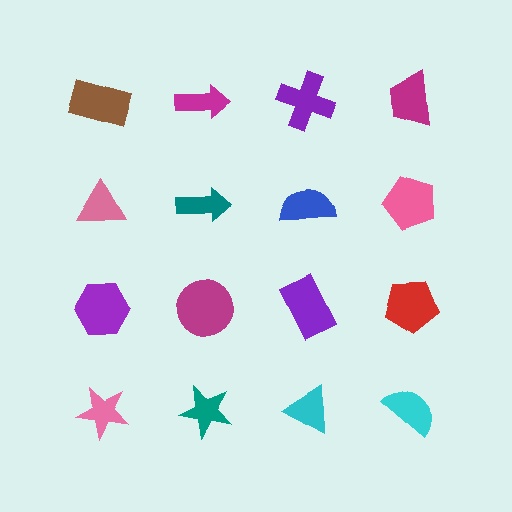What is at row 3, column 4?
A red pentagon.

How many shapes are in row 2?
4 shapes.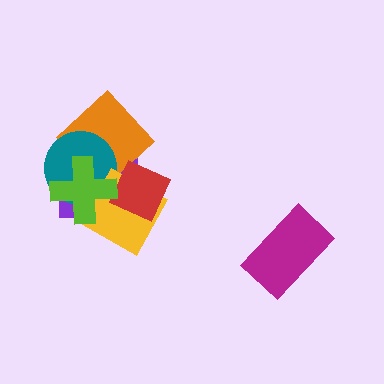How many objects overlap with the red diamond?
3 objects overlap with the red diamond.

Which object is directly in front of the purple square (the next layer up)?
The orange diamond is directly in front of the purple square.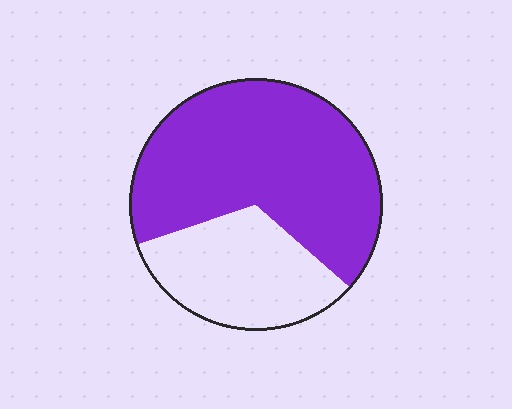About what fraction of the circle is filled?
About two thirds (2/3).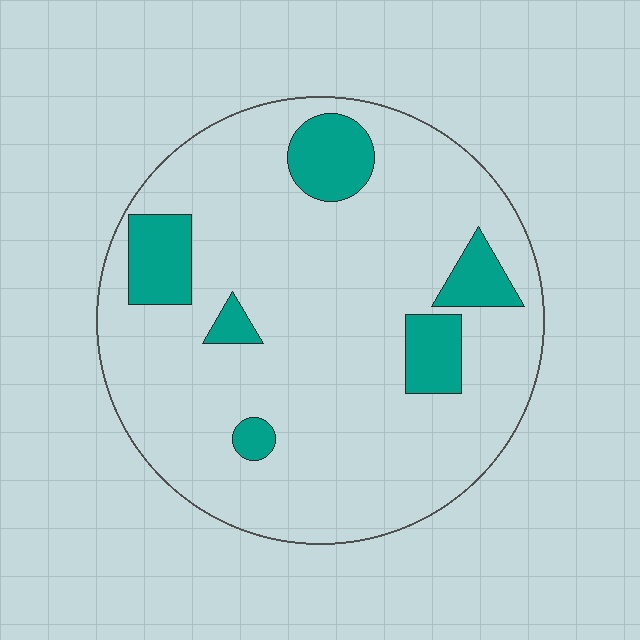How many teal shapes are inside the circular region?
6.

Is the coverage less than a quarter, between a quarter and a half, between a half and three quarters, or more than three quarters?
Less than a quarter.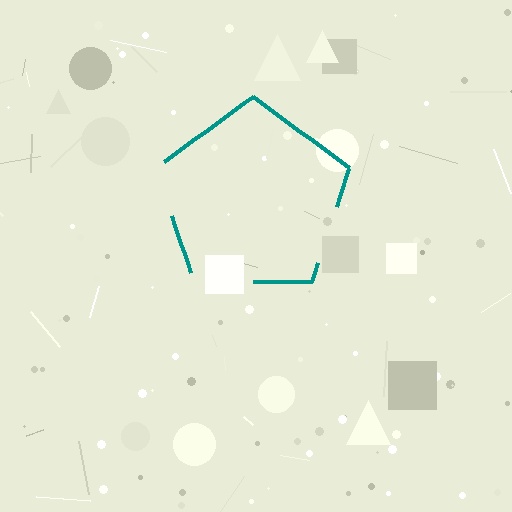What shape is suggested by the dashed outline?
The dashed outline suggests a pentagon.